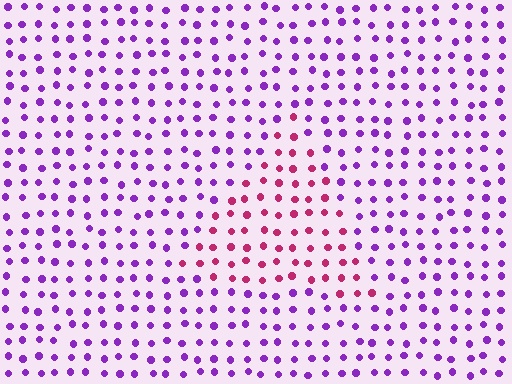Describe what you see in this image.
The image is filled with small purple elements in a uniform arrangement. A triangle-shaped region is visible where the elements are tinted to a slightly different hue, forming a subtle color boundary.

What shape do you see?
I see a triangle.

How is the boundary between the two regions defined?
The boundary is defined purely by a slight shift in hue (about 53 degrees). Spacing, size, and orientation are identical on both sides.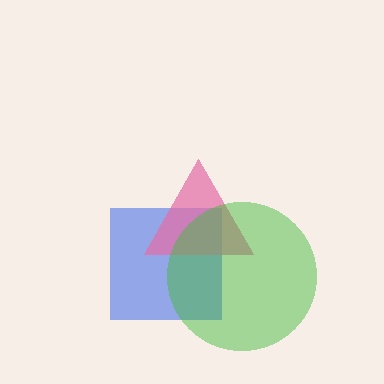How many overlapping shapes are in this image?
There are 3 overlapping shapes in the image.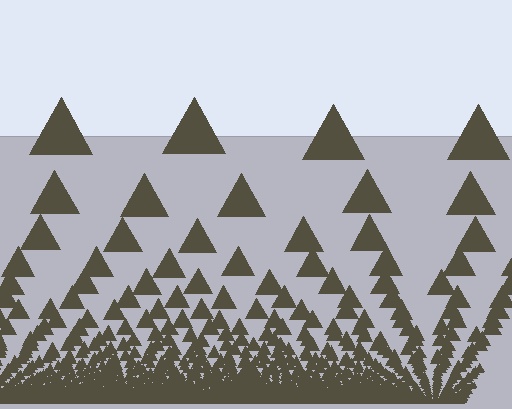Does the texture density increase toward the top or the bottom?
Density increases toward the bottom.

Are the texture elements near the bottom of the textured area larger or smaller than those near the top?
Smaller. The gradient is inverted — elements near the bottom are smaller and denser.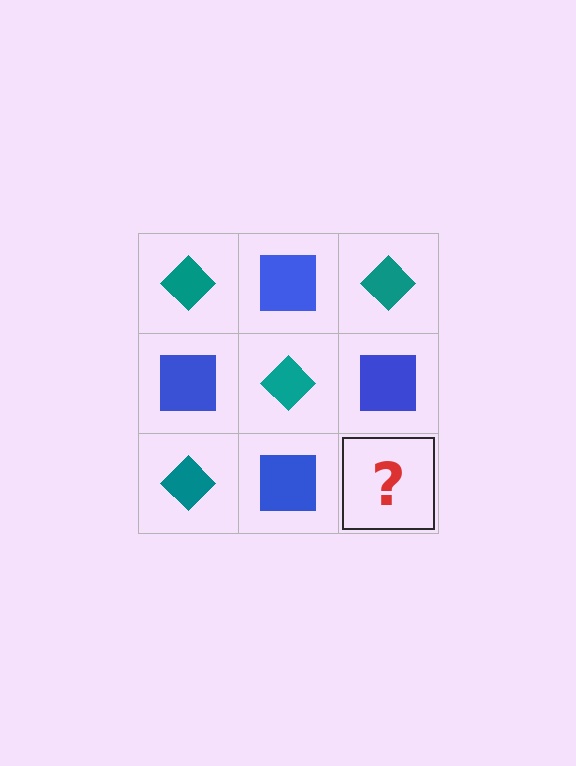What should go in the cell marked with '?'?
The missing cell should contain a teal diamond.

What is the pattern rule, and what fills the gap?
The rule is that it alternates teal diamond and blue square in a checkerboard pattern. The gap should be filled with a teal diamond.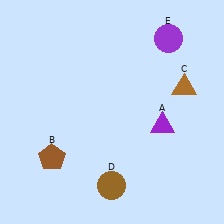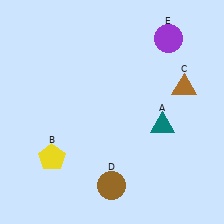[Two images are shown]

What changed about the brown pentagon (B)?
In Image 1, B is brown. In Image 2, it changed to yellow.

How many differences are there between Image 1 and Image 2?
There are 2 differences between the two images.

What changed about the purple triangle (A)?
In Image 1, A is purple. In Image 2, it changed to teal.